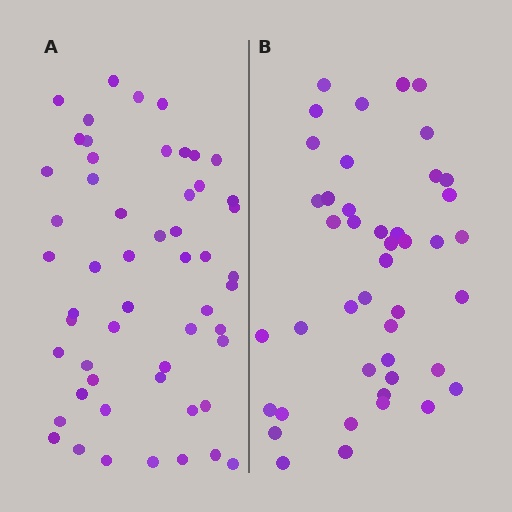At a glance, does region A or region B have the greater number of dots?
Region A (the left region) has more dots.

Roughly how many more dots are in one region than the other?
Region A has roughly 10 or so more dots than region B.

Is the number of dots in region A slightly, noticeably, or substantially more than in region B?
Region A has only slightly more — the two regions are fairly close. The ratio is roughly 1.2 to 1.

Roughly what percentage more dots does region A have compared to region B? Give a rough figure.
About 25% more.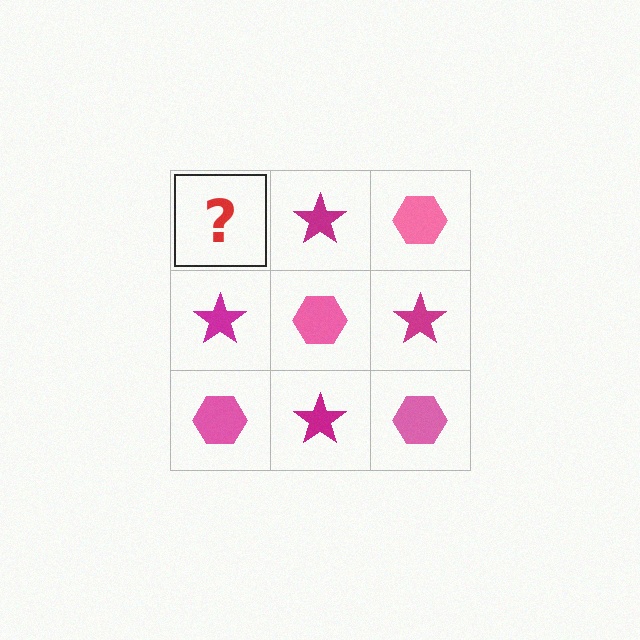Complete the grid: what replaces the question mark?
The question mark should be replaced with a pink hexagon.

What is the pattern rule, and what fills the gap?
The rule is that it alternates pink hexagon and magenta star in a checkerboard pattern. The gap should be filled with a pink hexagon.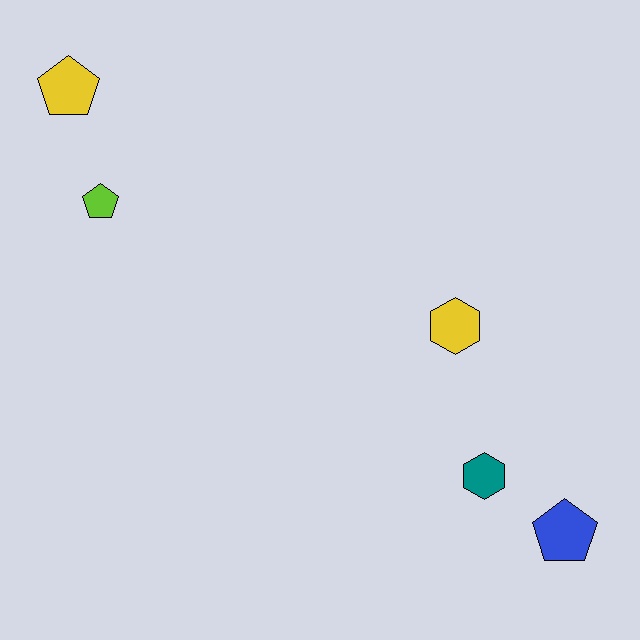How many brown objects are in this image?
There are no brown objects.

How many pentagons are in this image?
There are 3 pentagons.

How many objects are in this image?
There are 5 objects.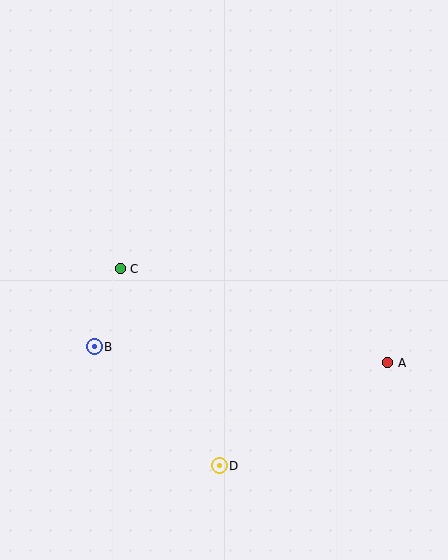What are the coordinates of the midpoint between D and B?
The midpoint between D and B is at (157, 406).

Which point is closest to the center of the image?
Point C at (120, 269) is closest to the center.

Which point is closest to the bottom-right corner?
Point A is closest to the bottom-right corner.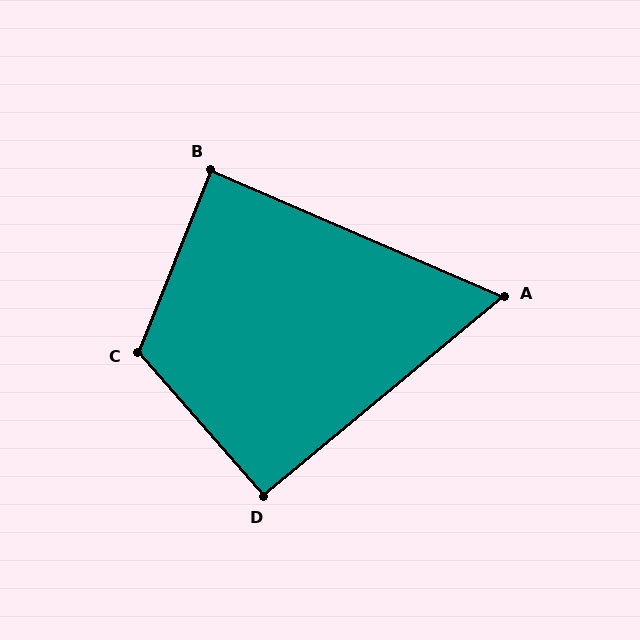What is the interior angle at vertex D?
Approximately 91 degrees (approximately right).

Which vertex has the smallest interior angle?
A, at approximately 63 degrees.